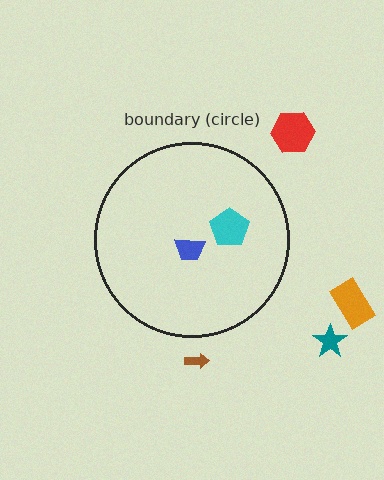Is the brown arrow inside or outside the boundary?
Outside.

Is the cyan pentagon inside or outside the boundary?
Inside.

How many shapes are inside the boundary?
2 inside, 4 outside.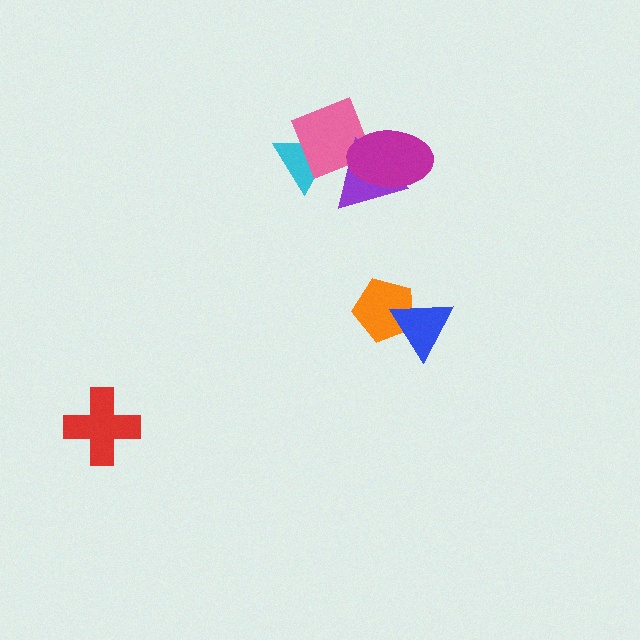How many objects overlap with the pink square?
3 objects overlap with the pink square.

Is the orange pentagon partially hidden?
Yes, it is partially covered by another shape.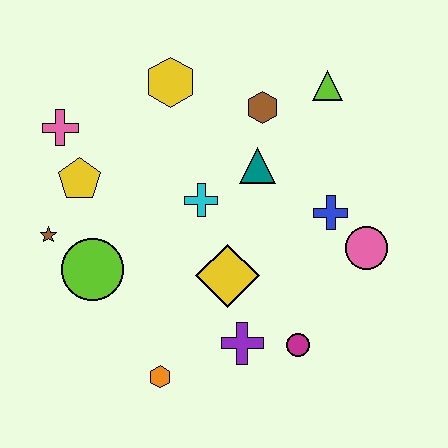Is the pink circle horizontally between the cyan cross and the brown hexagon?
No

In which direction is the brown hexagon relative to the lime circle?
The brown hexagon is to the right of the lime circle.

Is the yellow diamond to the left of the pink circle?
Yes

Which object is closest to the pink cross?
The yellow pentagon is closest to the pink cross.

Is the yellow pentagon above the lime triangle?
No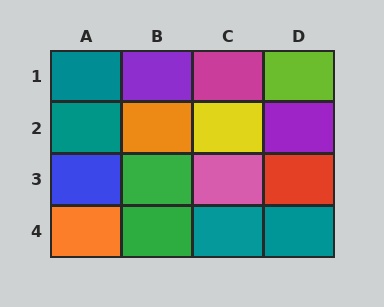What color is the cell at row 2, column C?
Yellow.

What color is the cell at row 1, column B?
Purple.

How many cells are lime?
1 cell is lime.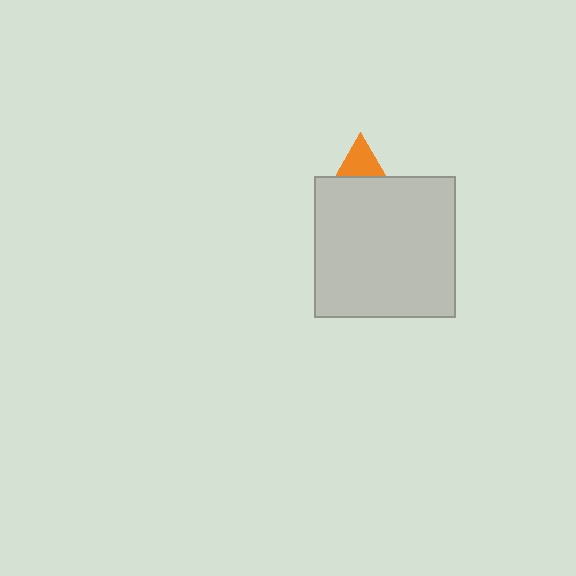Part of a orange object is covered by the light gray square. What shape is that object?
It is a triangle.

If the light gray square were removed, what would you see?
You would see the complete orange triangle.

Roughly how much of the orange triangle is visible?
A small part of it is visible (roughly 30%).